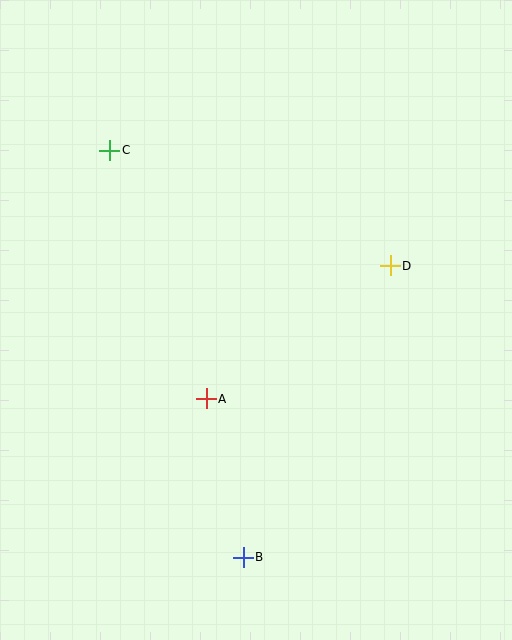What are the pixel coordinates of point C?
Point C is at (110, 150).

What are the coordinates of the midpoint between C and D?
The midpoint between C and D is at (250, 208).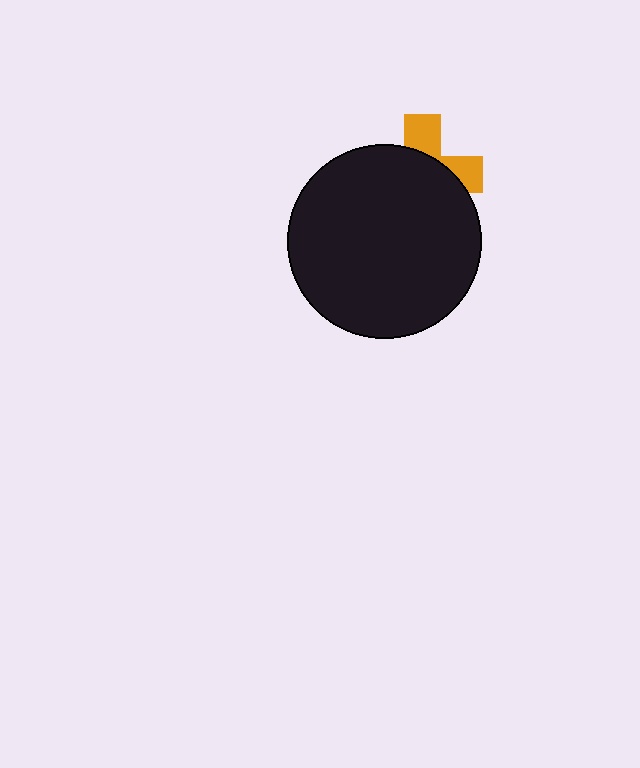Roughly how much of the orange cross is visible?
A small part of it is visible (roughly 33%).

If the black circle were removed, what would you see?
You would see the complete orange cross.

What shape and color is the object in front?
The object in front is a black circle.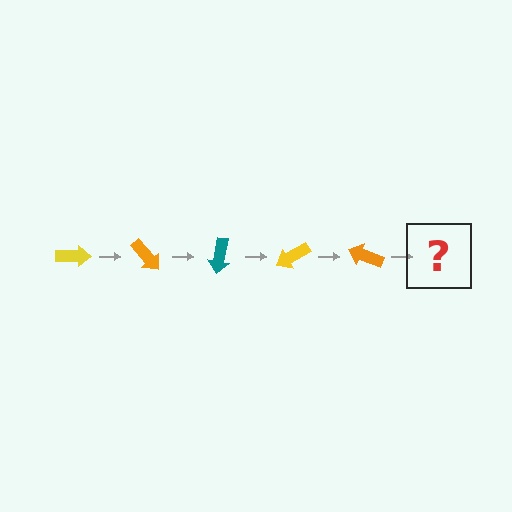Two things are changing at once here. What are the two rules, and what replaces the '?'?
The two rules are that it rotates 50 degrees each step and the color cycles through yellow, orange, and teal. The '?' should be a teal arrow, rotated 250 degrees from the start.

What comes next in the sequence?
The next element should be a teal arrow, rotated 250 degrees from the start.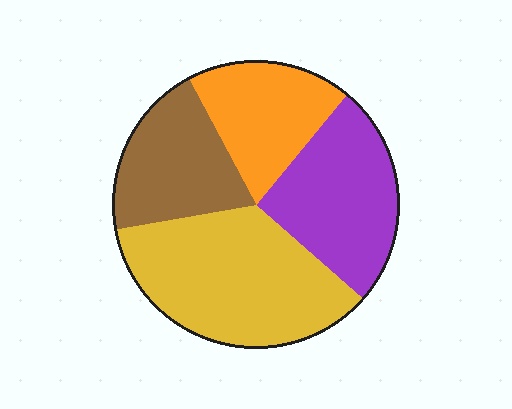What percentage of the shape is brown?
Brown covers roughly 20% of the shape.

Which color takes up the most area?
Yellow, at roughly 35%.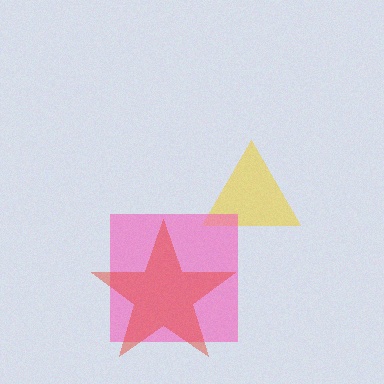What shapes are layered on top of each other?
The layered shapes are: a yellow triangle, a pink square, a red star.